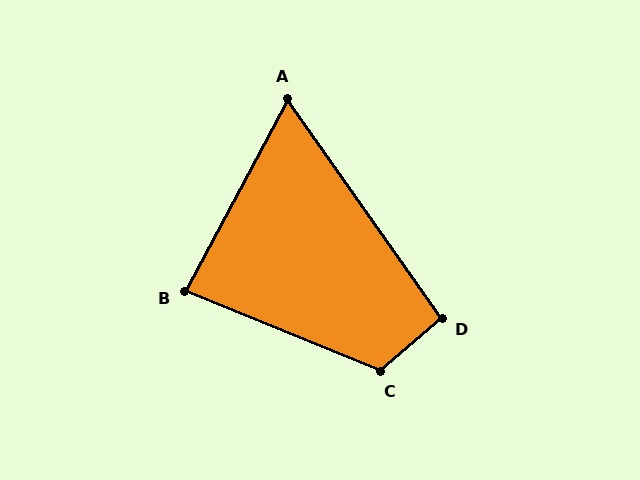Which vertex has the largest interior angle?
C, at approximately 117 degrees.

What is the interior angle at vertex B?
Approximately 84 degrees (acute).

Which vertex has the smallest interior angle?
A, at approximately 63 degrees.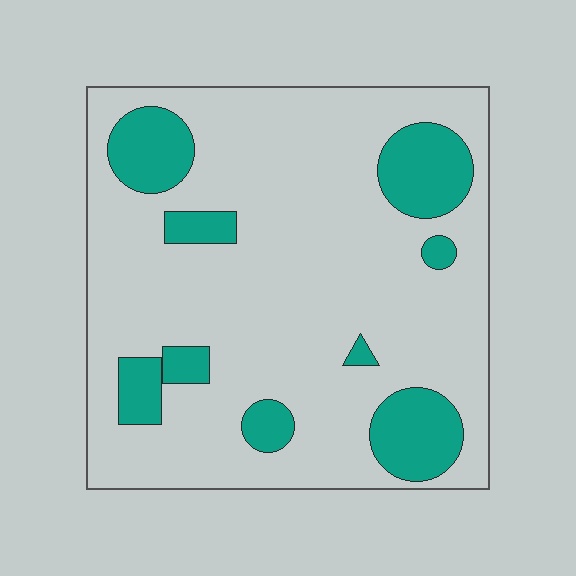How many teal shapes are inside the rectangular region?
9.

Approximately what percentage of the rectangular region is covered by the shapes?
Approximately 20%.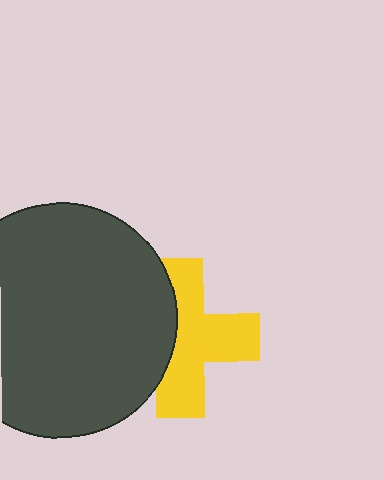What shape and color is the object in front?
The object in front is a dark gray circle.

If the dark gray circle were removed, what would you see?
You would see the complete yellow cross.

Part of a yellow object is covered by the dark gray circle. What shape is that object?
It is a cross.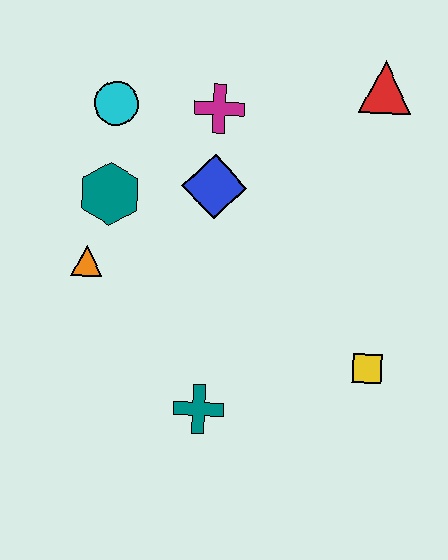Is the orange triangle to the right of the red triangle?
No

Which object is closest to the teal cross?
The yellow square is closest to the teal cross.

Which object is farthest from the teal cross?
The red triangle is farthest from the teal cross.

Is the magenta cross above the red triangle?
No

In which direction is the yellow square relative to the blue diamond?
The yellow square is below the blue diamond.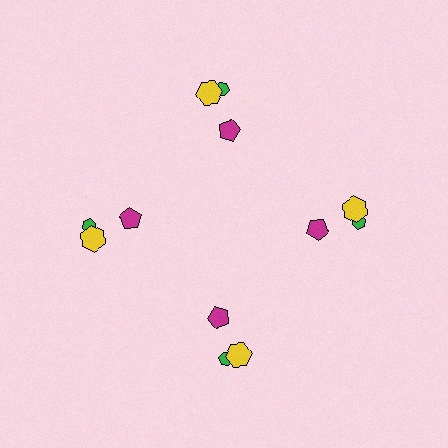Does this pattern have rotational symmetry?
Yes, this pattern has 4-fold rotational symmetry. It looks the same after rotating 90 degrees around the center.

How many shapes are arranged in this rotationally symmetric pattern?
There are 12 shapes, arranged in 4 groups of 3.